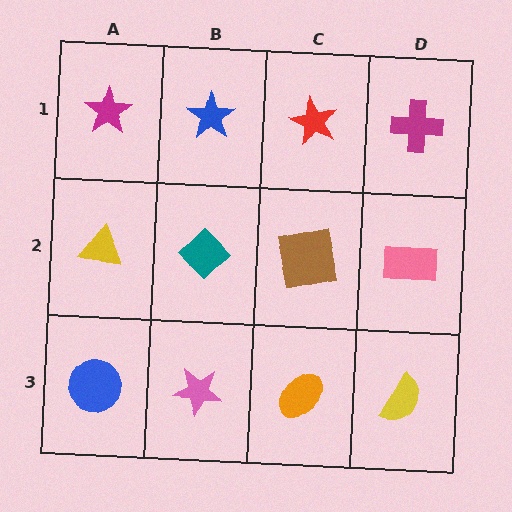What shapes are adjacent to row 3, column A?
A yellow triangle (row 2, column A), a pink star (row 3, column B).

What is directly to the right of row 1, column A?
A blue star.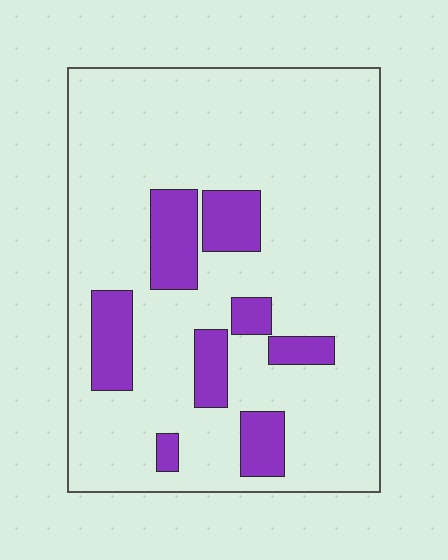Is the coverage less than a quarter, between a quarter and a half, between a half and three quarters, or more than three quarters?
Less than a quarter.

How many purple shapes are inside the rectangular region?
8.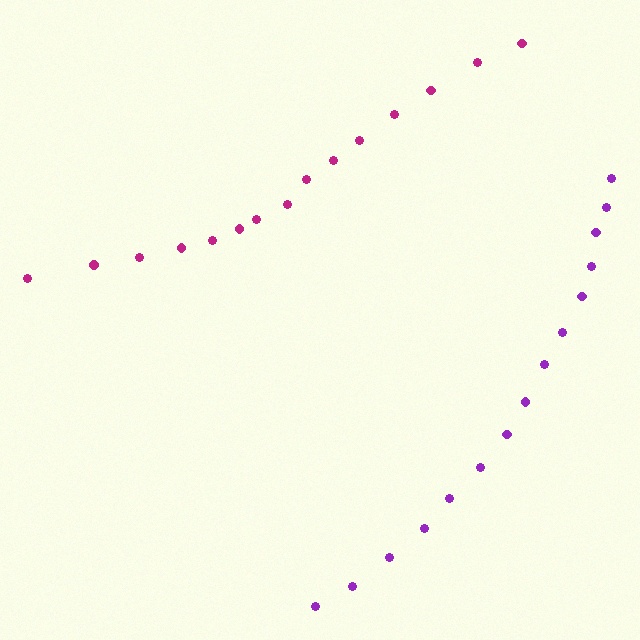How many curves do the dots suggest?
There are 2 distinct paths.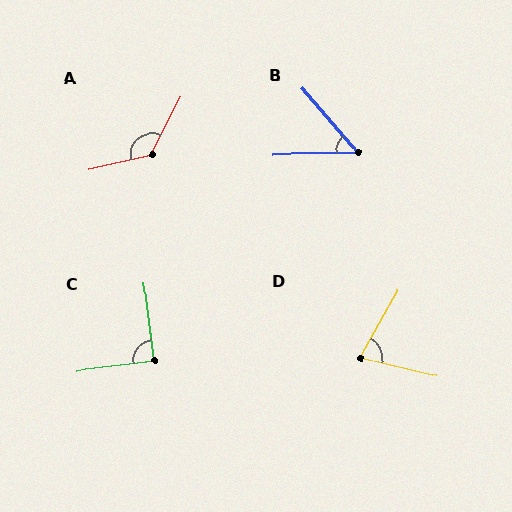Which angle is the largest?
A, at approximately 129 degrees.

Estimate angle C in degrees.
Approximately 90 degrees.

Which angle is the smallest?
B, at approximately 50 degrees.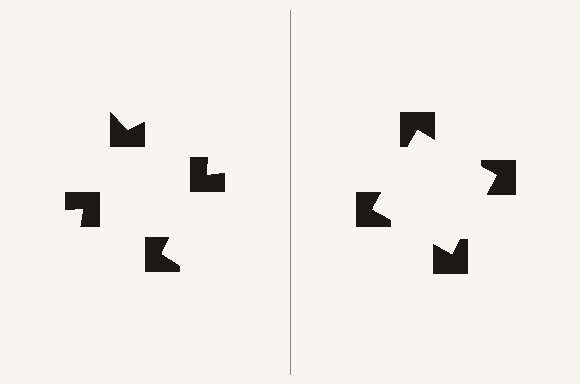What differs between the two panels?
The notched squares are positioned identically on both sides; only the wedge orientations differ. On the right they align to a square; on the left they are misaligned.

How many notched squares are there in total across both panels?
8 — 4 on each side.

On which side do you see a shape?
An illusory square appears on the right side. On the left side the wedge cuts are rotated, so no coherent shape forms.